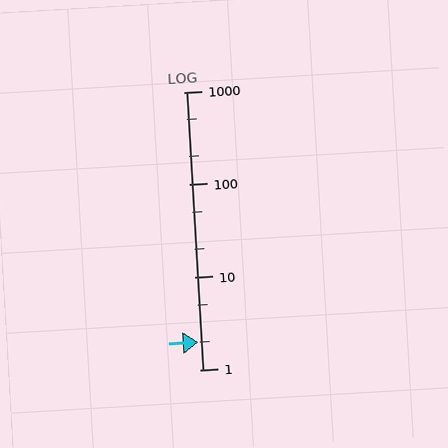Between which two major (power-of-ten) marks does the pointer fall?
The pointer is between 1 and 10.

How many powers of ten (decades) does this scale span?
The scale spans 3 decades, from 1 to 1000.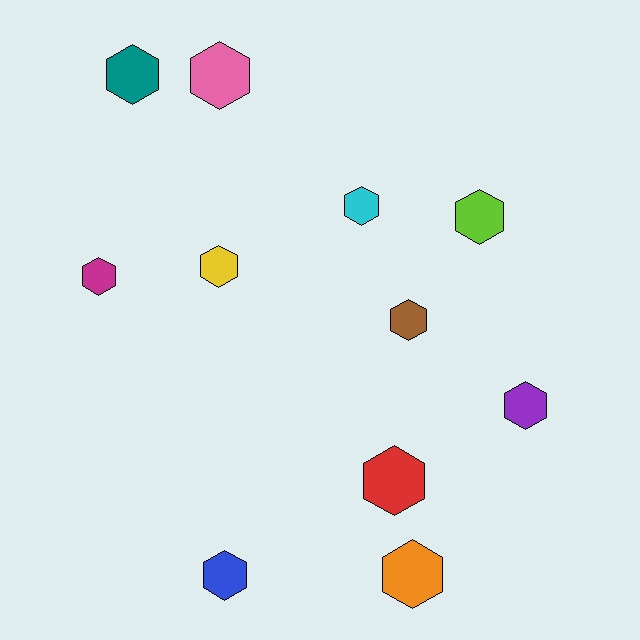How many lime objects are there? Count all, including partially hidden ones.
There is 1 lime object.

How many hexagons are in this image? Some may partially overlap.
There are 11 hexagons.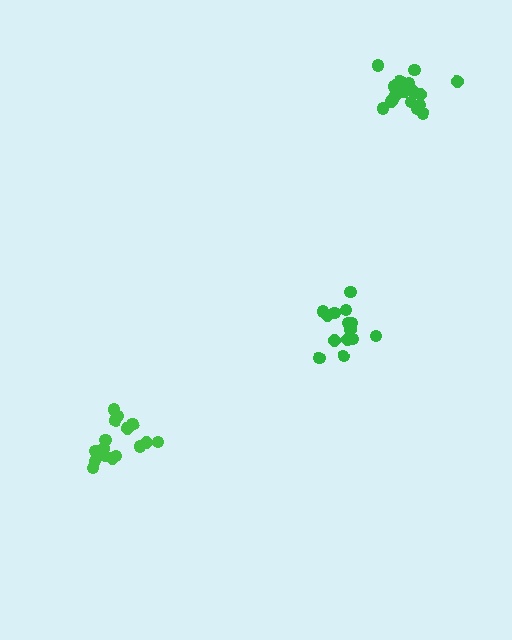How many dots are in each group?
Group 1: 14 dots, Group 2: 16 dots, Group 3: 19 dots (49 total).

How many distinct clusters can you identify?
There are 3 distinct clusters.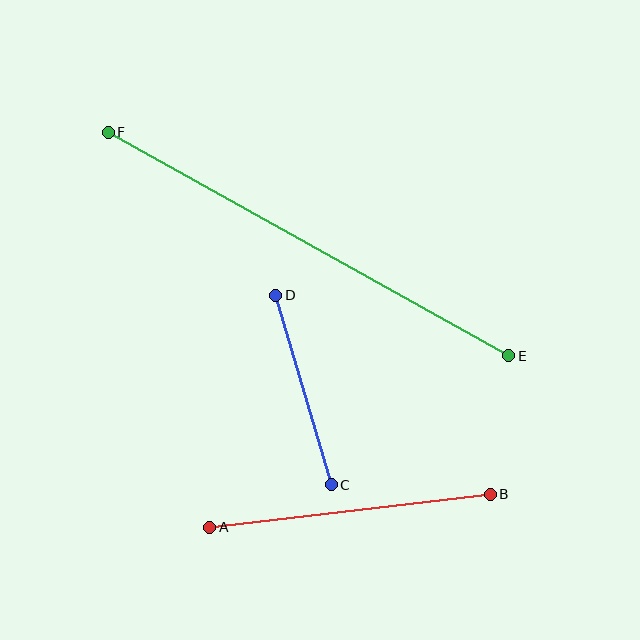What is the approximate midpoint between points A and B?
The midpoint is at approximately (350, 511) pixels.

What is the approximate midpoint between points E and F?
The midpoint is at approximately (308, 244) pixels.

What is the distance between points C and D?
The distance is approximately 197 pixels.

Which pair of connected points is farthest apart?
Points E and F are farthest apart.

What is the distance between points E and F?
The distance is approximately 458 pixels.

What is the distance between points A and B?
The distance is approximately 283 pixels.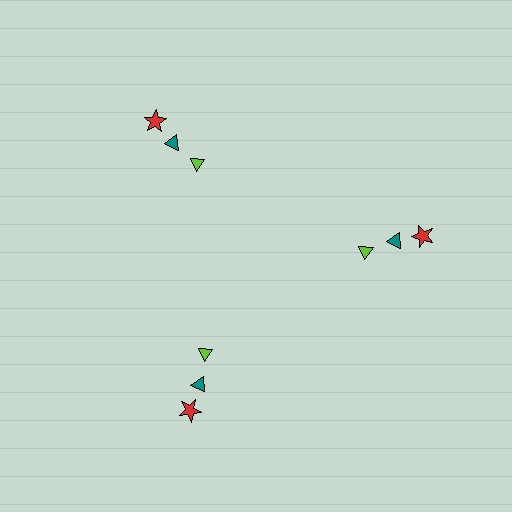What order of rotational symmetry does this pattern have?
This pattern has 3-fold rotational symmetry.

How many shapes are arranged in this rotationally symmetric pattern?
There are 9 shapes, arranged in 3 groups of 3.